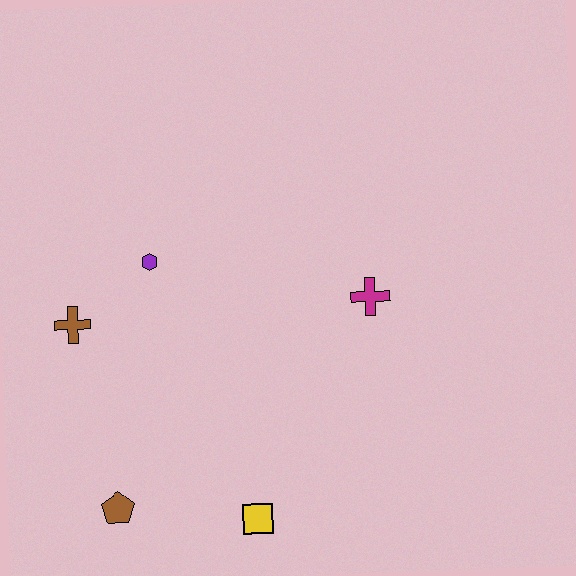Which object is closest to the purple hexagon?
The brown cross is closest to the purple hexagon.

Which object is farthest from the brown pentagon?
The magenta cross is farthest from the brown pentagon.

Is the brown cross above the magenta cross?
No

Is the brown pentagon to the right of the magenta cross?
No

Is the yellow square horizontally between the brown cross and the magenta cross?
Yes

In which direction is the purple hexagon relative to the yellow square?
The purple hexagon is above the yellow square.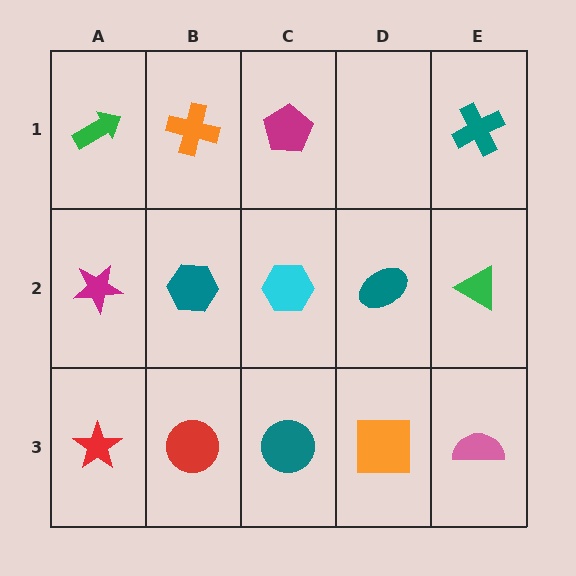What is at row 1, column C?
A magenta pentagon.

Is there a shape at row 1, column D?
No, that cell is empty.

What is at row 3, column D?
An orange square.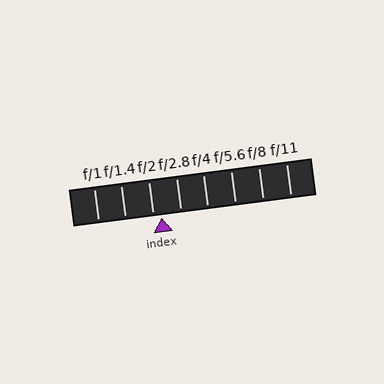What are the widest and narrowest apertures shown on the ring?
The widest aperture shown is f/1 and the narrowest is f/11.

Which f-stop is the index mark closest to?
The index mark is closest to f/2.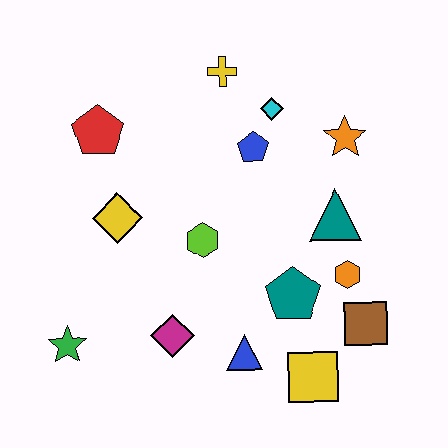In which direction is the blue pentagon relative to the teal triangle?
The blue pentagon is to the left of the teal triangle.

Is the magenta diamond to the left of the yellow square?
Yes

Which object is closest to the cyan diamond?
The blue pentagon is closest to the cyan diamond.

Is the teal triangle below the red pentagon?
Yes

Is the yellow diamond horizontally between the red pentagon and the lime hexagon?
Yes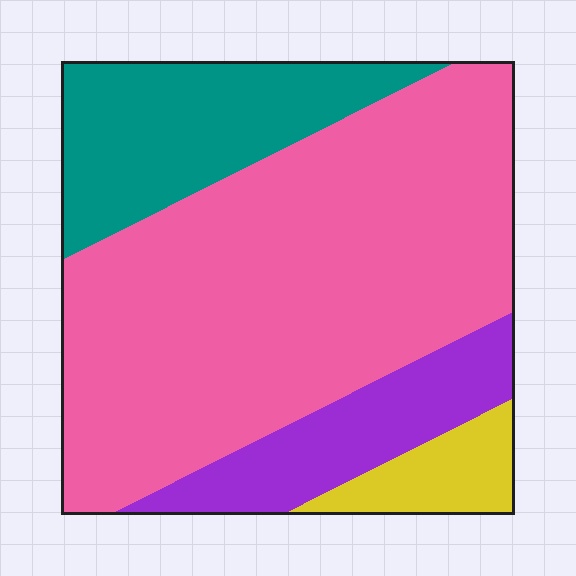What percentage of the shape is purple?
Purple covers about 15% of the shape.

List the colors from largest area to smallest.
From largest to smallest: pink, teal, purple, yellow.